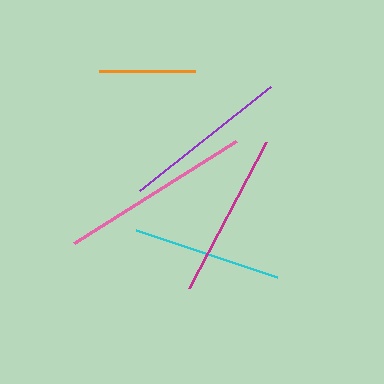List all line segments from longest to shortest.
From longest to shortest: pink, purple, magenta, cyan, orange.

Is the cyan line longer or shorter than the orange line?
The cyan line is longer than the orange line.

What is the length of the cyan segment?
The cyan segment is approximately 149 pixels long.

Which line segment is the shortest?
The orange line is the shortest at approximately 96 pixels.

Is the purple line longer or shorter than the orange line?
The purple line is longer than the orange line.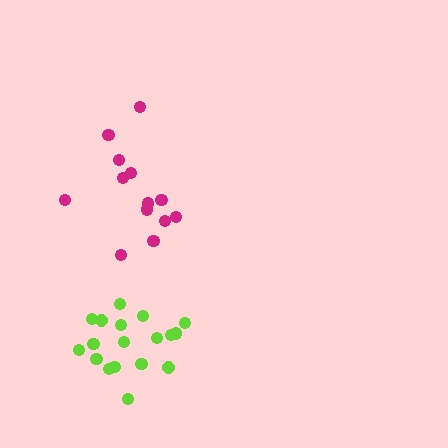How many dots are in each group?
Group 1: 13 dots, Group 2: 18 dots (31 total).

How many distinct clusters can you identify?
There are 2 distinct clusters.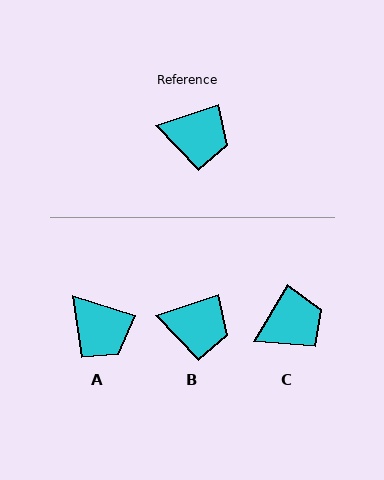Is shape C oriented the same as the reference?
No, it is off by about 41 degrees.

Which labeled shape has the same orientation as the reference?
B.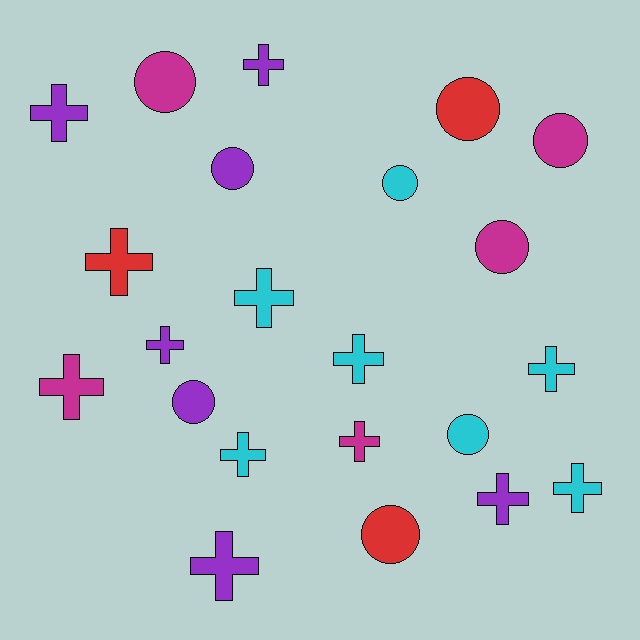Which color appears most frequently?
Cyan, with 7 objects.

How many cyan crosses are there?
There are 5 cyan crosses.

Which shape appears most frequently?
Cross, with 13 objects.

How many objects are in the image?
There are 22 objects.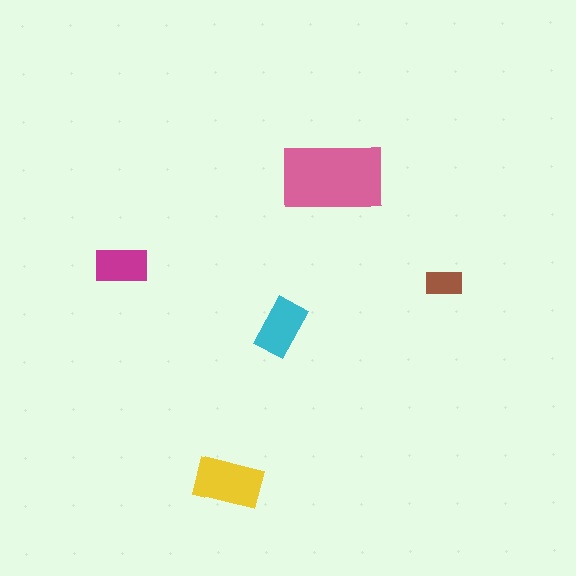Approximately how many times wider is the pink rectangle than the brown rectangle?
About 2.5 times wider.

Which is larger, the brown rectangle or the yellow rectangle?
The yellow one.